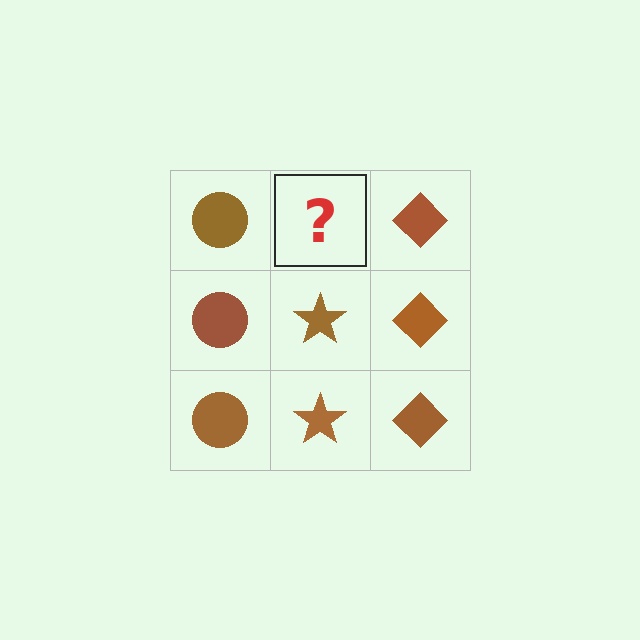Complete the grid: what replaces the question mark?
The question mark should be replaced with a brown star.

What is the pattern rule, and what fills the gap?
The rule is that each column has a consistent shape. The gap should be filled with a brown star.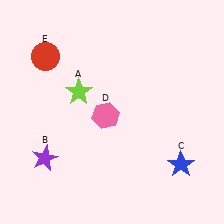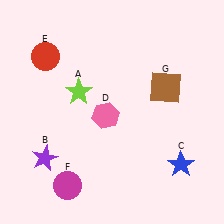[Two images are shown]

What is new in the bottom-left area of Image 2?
A magenta circle (F) was added in the bottom-left area of Image 2.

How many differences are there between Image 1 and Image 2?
There are 2 differences between the two images.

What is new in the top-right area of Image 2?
A brown square (G) was added in the top-right area of Image 2.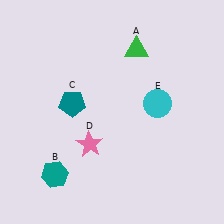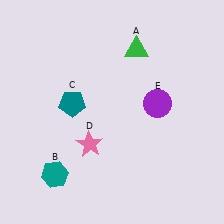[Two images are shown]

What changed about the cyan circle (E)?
In Image 1, E is cyan. In Image 2, it changed to purple.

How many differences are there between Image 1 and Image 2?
There is 1 difference between the two images.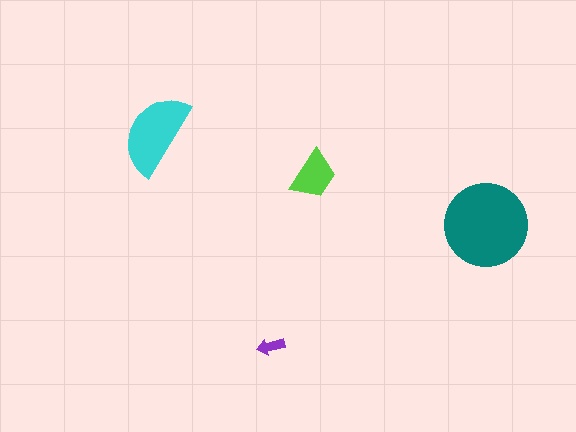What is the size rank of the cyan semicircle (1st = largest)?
2nd.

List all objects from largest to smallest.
The teal circle, the cyan semicircle, the lime trapezoid, the purple arrow.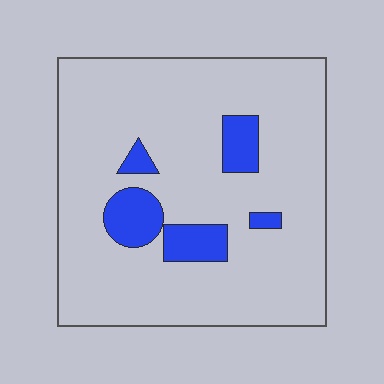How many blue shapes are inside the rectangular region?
5.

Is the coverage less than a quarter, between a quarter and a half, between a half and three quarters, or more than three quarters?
Less than a quarter.